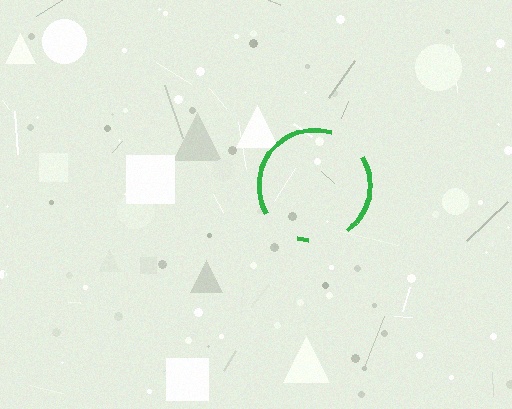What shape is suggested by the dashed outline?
The dashed outline suggests a circle.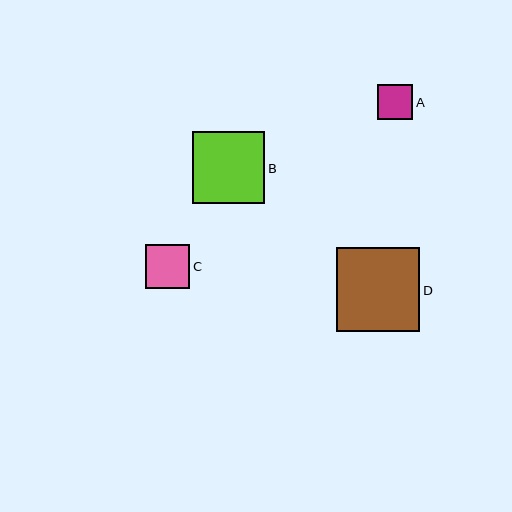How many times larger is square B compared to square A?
Square B is approximately 2.1 times the size of square A.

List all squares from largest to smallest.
From largest to smallest: D, B, C, A.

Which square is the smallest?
Square A is the smallest with a size of approximately 35 pixels.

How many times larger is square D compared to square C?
Square D is approximately 1.9 times the size of square C.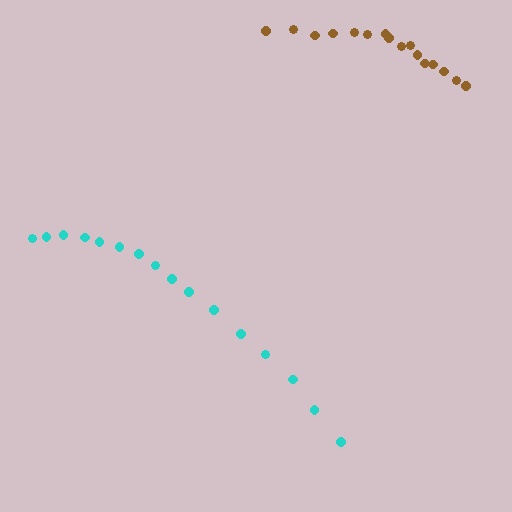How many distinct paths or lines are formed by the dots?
There are 2 distinct paths.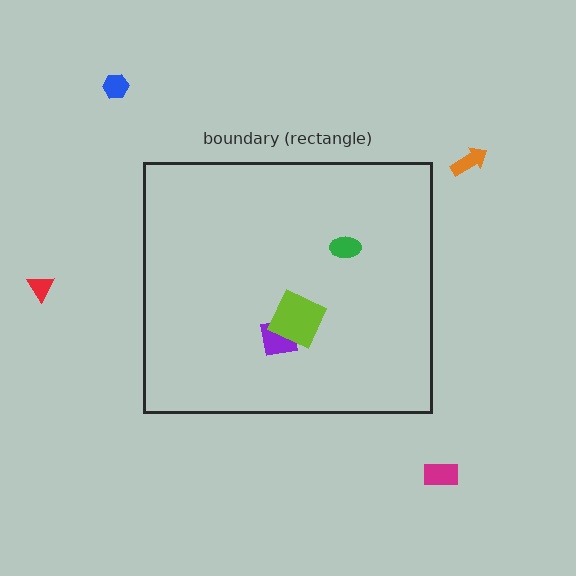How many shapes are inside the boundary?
3 inside, 4 outside.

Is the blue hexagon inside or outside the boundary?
Outside.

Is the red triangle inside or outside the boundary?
Outside.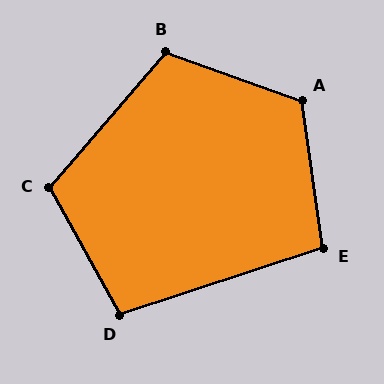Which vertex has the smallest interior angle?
E, at approximately 100 degrees.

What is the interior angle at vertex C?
Approximately 111 degrees (obtuse).